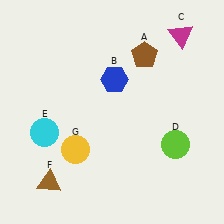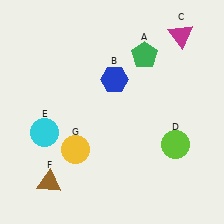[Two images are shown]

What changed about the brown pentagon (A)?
In Image 1, A is brown. In Image 2, it changed to green.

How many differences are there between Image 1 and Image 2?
There is 1 difference between the two images.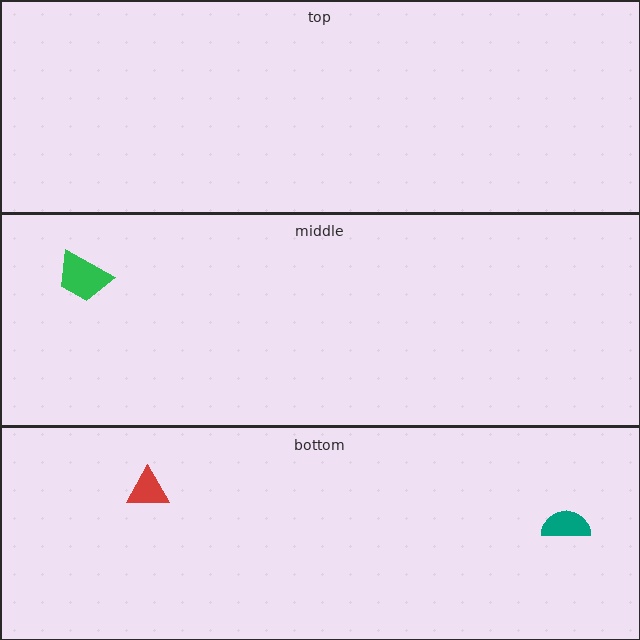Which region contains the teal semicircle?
The bottom region.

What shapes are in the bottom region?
The red triangle, the teal semicircle.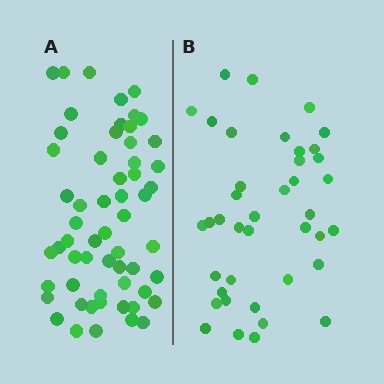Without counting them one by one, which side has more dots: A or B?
Region A (the left region) has more dots.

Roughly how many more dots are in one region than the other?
Region A has approximately 20 more dots than region B.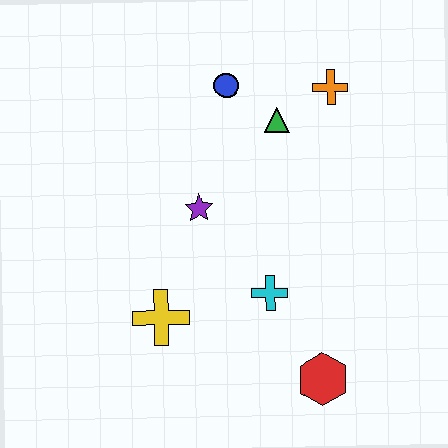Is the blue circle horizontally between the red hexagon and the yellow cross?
Yes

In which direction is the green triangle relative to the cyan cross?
The green triangle is above the cyan cross.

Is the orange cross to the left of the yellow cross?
No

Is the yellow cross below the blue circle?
Yes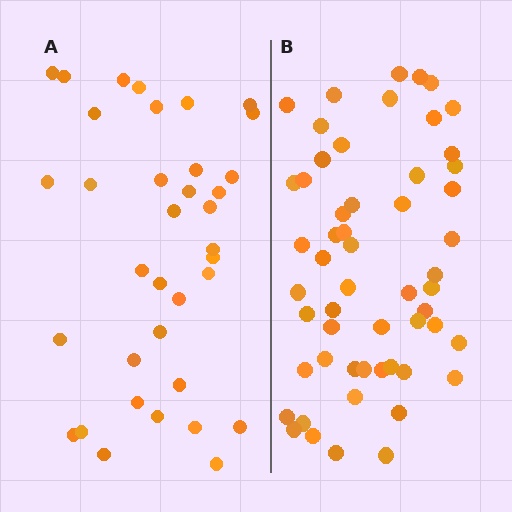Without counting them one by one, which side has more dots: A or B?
Region B (the right region) has more dots.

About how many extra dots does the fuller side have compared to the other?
Region B has approximately 20 more dots than region A.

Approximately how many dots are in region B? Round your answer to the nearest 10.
About 60 dots. (The exact count is 55, which rounds to 60.)